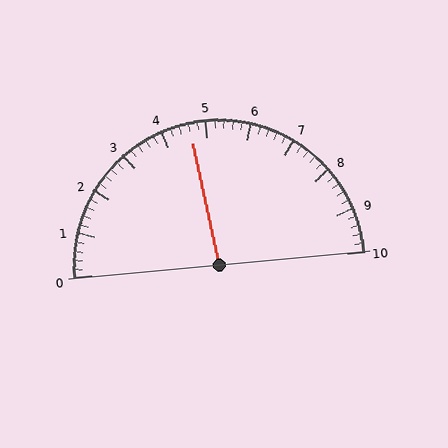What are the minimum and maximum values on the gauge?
The gauge ranges from 0 to 10.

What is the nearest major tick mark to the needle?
The nearest major tick mark is 5.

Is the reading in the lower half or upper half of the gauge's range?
The reading is in the lower half of the range (0 to 10).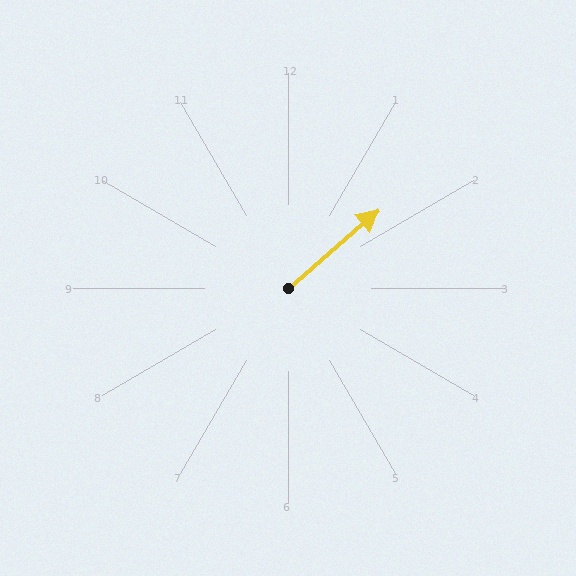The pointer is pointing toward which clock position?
Roughly 2 o'clock.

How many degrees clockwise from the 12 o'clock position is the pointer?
Approximately 49 degrees.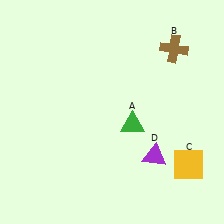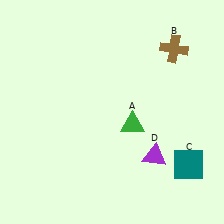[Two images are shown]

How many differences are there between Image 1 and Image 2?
There is 1 difference between the two images.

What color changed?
The square (C) changed from yellow in Image 1 to teal in Image 2.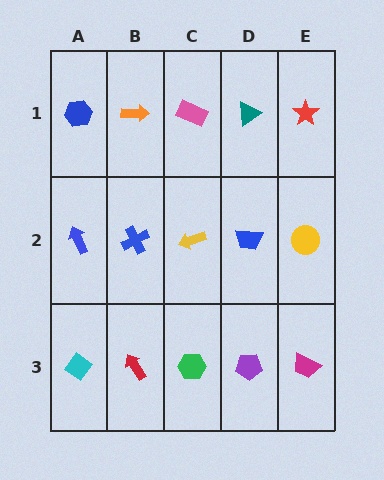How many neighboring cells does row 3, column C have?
3.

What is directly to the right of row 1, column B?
A pink rectangle.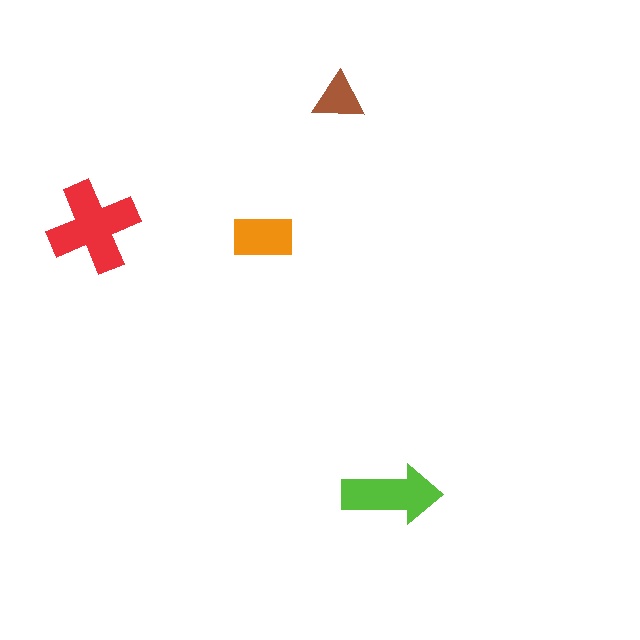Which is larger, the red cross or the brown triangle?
The red cross.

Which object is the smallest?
The brown triangle.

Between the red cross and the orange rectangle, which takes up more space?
The red cross.